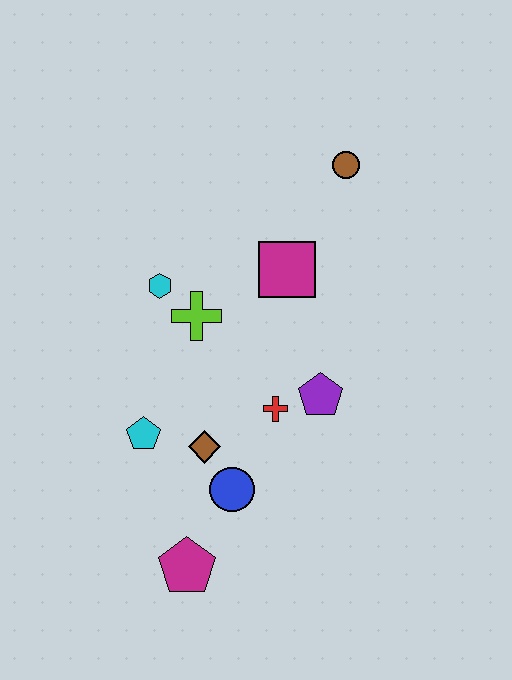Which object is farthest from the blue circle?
The brown circle is farthest from the blue circle.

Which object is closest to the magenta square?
The lime cross is closest to the magenta square.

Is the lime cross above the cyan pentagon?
Yes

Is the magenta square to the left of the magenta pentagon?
No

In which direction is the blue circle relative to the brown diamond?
The blue circle is below the brown diamond.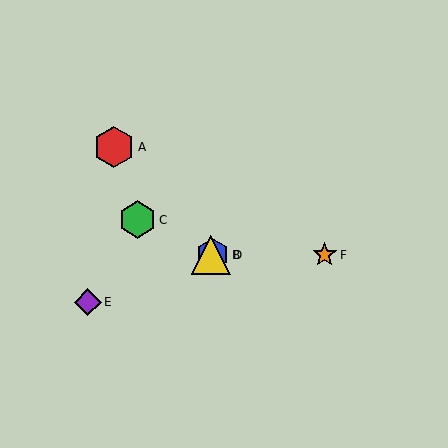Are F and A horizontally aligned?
No, F is at y≈255 and A is at y≈147.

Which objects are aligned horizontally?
Objects B, D, F are aligned horizontally.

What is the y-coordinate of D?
Object D is at y≈255.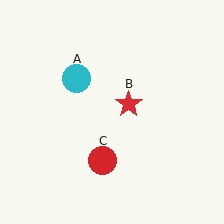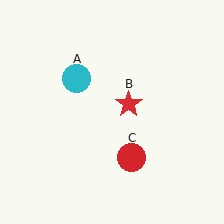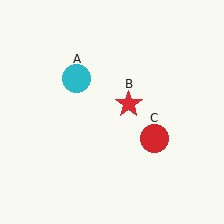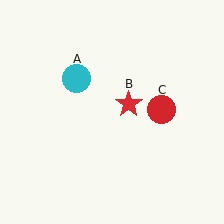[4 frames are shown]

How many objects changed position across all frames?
1 object changed position: red circle (object C).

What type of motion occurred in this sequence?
The red circle (object C) rotated counterclockwise around the center of the scene.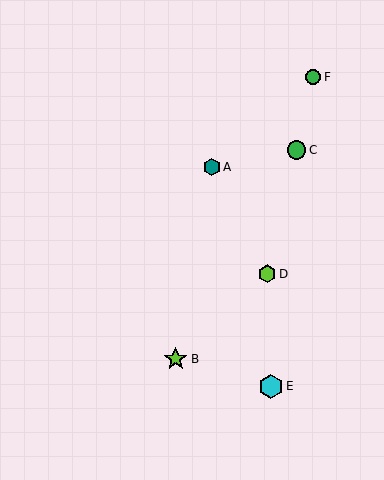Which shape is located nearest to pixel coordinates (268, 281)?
The lime hexagon (labeled D) at (267, 274) is nearest to that location.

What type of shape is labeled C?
Shape C is a green circle.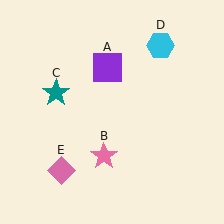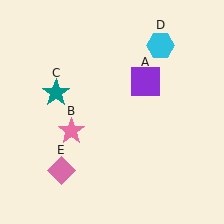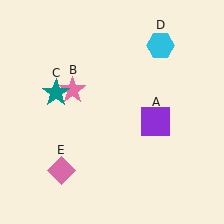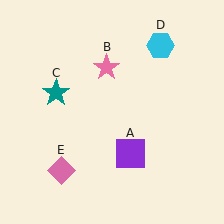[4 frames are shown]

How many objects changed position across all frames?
2 objects changed position: purple square (object A), pink star (object B).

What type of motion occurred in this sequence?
The purple square (object A), pink star (object B) rotated clockwise around the center of the scene.